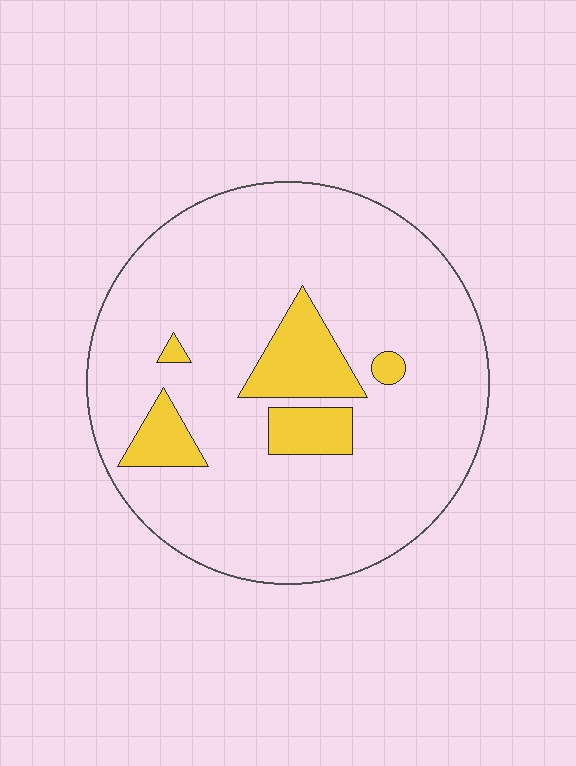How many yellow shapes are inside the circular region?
5.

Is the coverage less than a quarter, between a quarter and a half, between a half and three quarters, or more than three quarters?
Less than a quarter.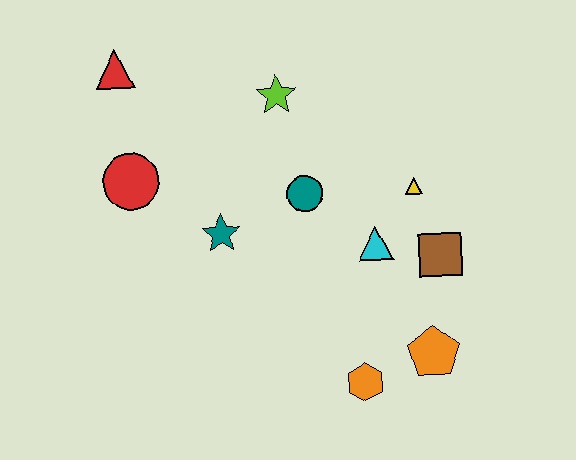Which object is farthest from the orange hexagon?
The red triangle is farthest from the orange hexagon.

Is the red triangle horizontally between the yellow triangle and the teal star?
No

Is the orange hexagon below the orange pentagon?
Yes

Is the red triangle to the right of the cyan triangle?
No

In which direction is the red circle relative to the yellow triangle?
The red circle is to the left of the yellow triangle.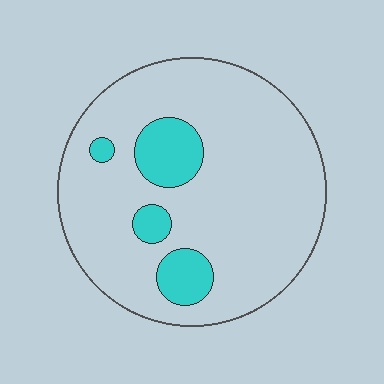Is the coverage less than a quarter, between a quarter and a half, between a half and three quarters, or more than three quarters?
Less than a quarter.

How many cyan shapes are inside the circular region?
4.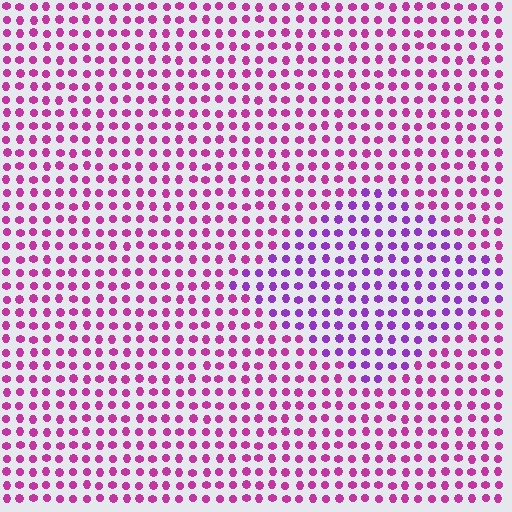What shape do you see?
I see a diamond.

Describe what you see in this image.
The image is filled with small magenta elements in a uniform arrangement. A diamond-shaped region is visible where the elements are tinted to a slightly different hue, forming a subtle color boundary.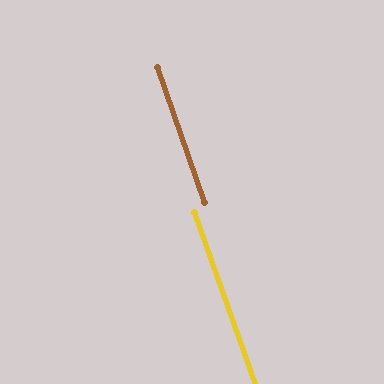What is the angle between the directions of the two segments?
Approximately 1 degree.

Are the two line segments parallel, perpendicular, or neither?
Parallel — their directions differ by only 0.6°.